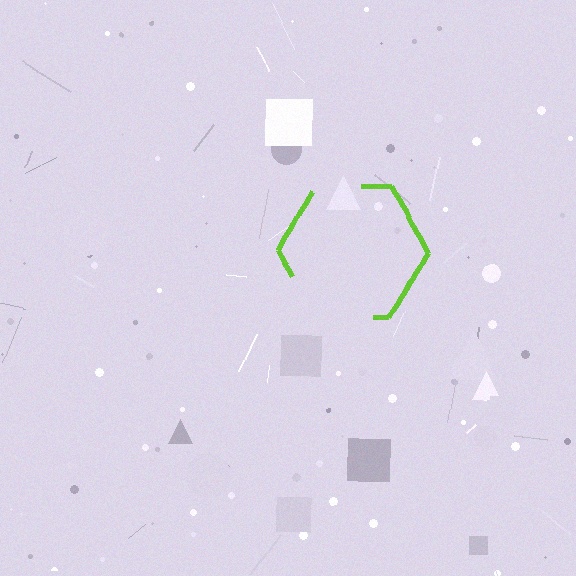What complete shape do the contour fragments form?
The contour fragments form a hexagon.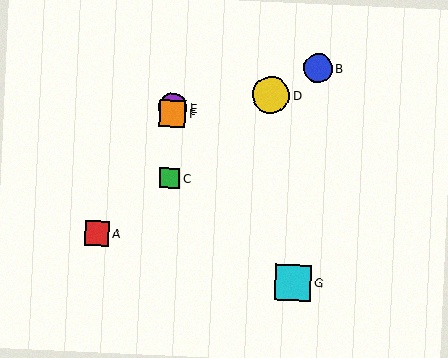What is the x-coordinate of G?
Object G is at x≈293.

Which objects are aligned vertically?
Objects C, E, F are aligned vertically.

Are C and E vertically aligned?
Yes, both are at x≈169.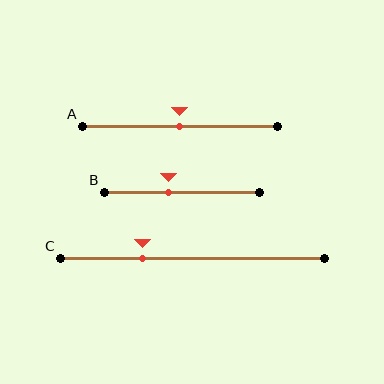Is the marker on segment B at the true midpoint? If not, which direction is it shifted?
No, the marker on segment B is shifted to the left by about 8% of the segment length.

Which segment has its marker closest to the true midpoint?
Segment A has its marker closest to the true midpoint.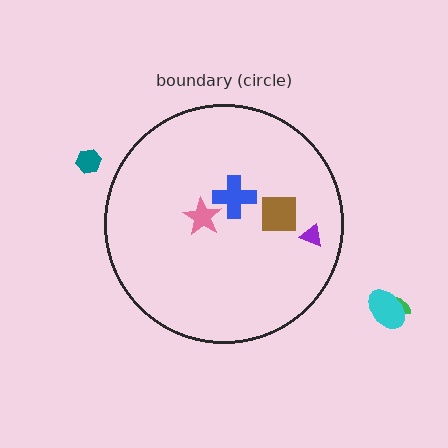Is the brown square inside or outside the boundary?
Inside.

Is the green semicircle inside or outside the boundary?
Outside.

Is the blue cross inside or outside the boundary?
Inside.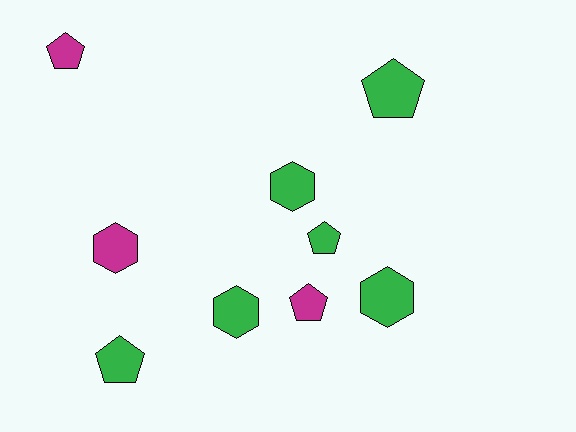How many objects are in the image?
There are 9 objects.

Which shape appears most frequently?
Pentagon, with 5 objects.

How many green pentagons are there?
There are 3 green pentagons.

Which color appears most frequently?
Green, with 6 objects.